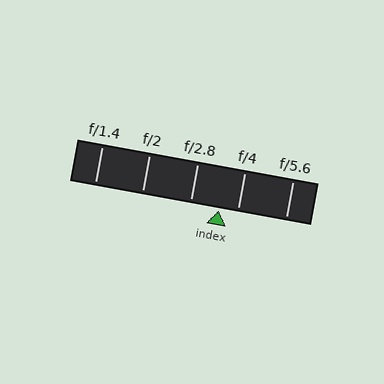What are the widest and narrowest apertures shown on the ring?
The widest aperture shown is f/1.4 and the narrowest is f/5.6.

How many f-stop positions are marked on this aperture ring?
There are 5 f-stop positions marked.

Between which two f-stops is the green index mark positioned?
The index mark is between f/2.8 and f/4.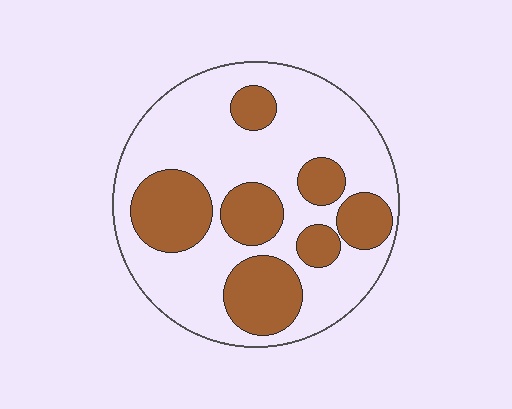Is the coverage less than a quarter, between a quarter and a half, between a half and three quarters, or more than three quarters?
Between a quarter and a half.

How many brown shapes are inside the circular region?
7.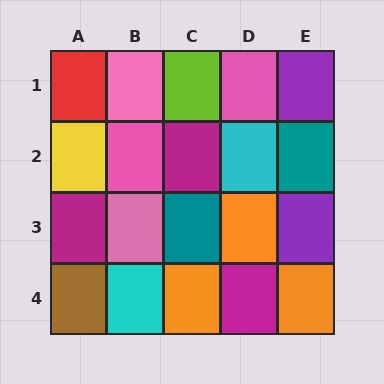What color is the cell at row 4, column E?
Orange.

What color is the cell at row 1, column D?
Pink.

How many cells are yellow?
1 cell is yellow.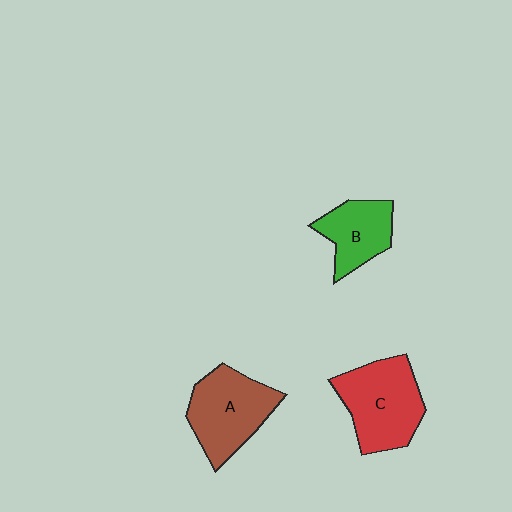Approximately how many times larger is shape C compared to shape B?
Approximately 1.5 times.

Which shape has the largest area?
Shape C (red).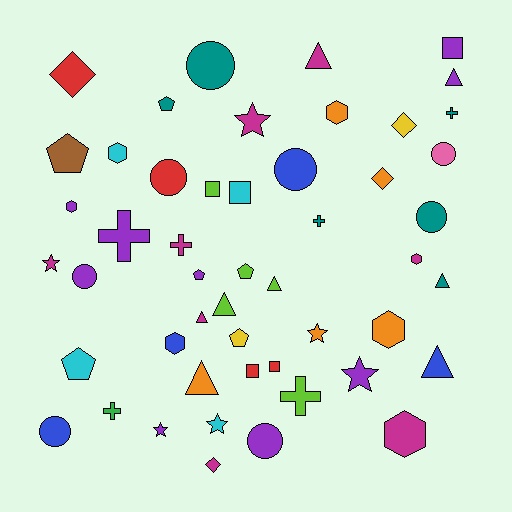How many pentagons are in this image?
There are 6 pentagons.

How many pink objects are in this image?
There is 1 pink object.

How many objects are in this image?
There are 50 objects.